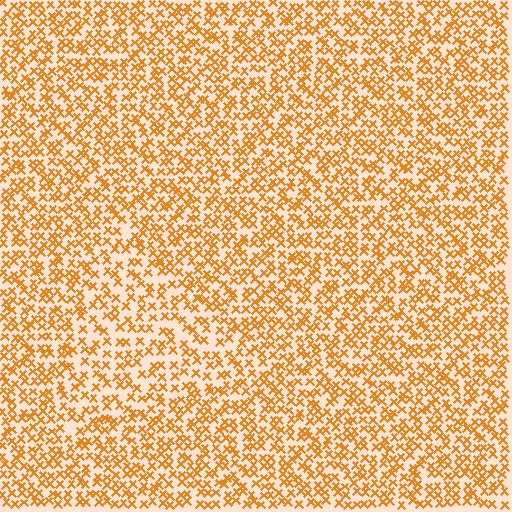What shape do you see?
I see a triangle.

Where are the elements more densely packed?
The elements are more densely packed outside the triangle boundary.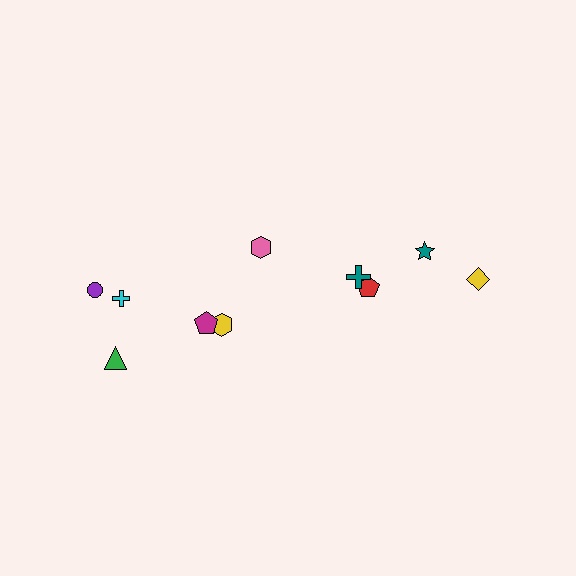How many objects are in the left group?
There are 6 objects.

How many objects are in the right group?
There are 4 objects.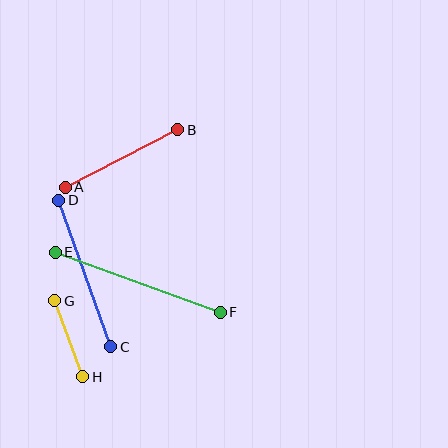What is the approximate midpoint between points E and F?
The midpoint is at approximately (138, 282) pixels.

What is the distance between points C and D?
The distance is approximately 155 pixels.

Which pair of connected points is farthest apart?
Points E and F are farthest apart.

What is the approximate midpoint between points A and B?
The midpoint is at approximately (122, 159) pixels.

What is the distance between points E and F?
The distance is approximately 176 pixels.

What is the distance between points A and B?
The distance is approximately 126 pixels.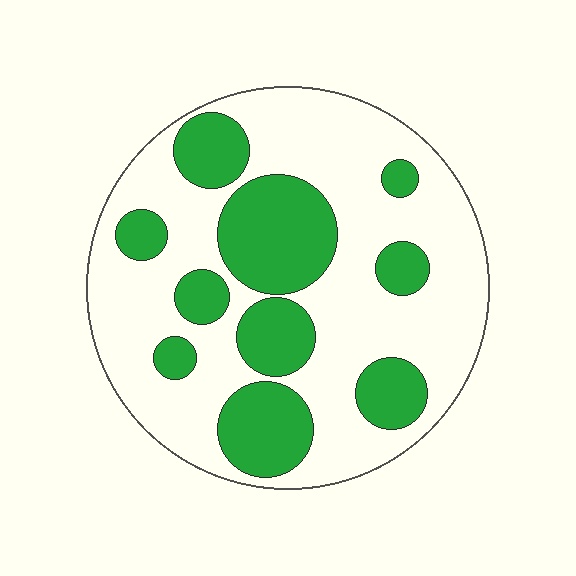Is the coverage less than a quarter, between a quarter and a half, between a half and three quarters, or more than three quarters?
Between a quarter and a half.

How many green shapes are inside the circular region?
10.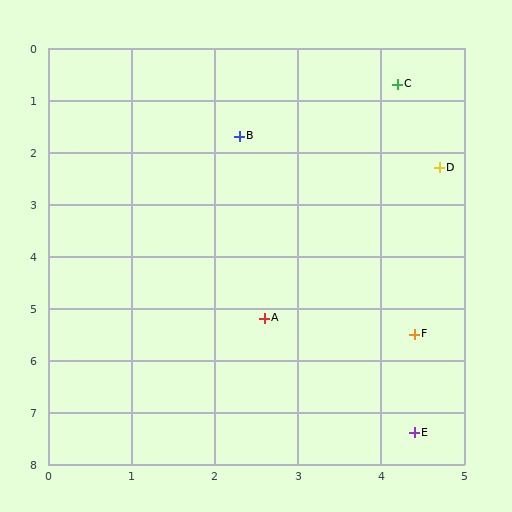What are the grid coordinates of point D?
Point D is at approximately (4.7, 2.3).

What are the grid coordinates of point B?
Point B is at approximately (2.3, 1.7).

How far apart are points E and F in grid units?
Points E and F are about 1.9 grid units apart.